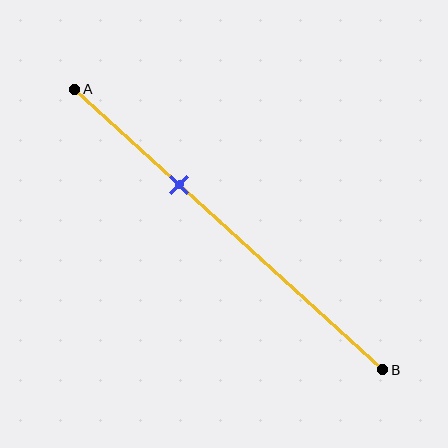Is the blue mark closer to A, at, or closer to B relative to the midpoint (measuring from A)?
The blue mark is closer to point A than the midpoint of segment AB.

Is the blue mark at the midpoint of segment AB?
No, the mark is at about 35% from A, not at the 50% midpoint.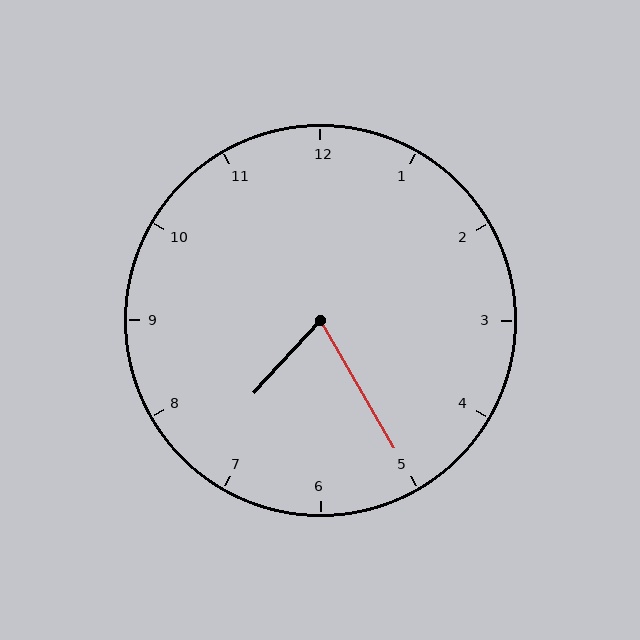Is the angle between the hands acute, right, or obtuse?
It is acute.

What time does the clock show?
7:25.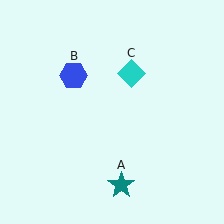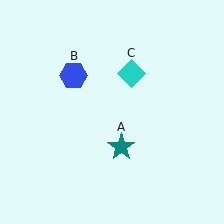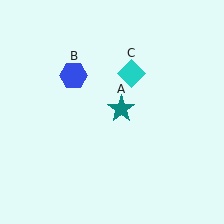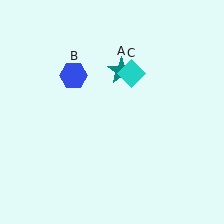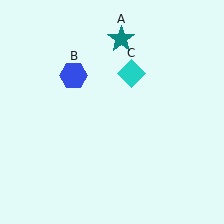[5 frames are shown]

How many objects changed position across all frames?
1 object changed position: teal star (object A).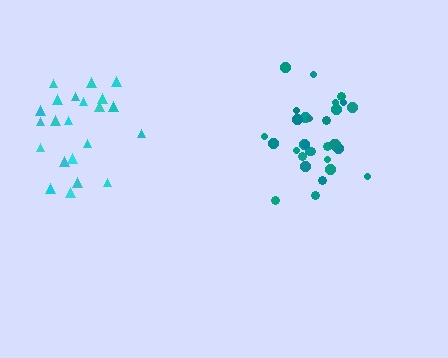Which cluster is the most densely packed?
Teal.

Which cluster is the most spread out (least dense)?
Cyan.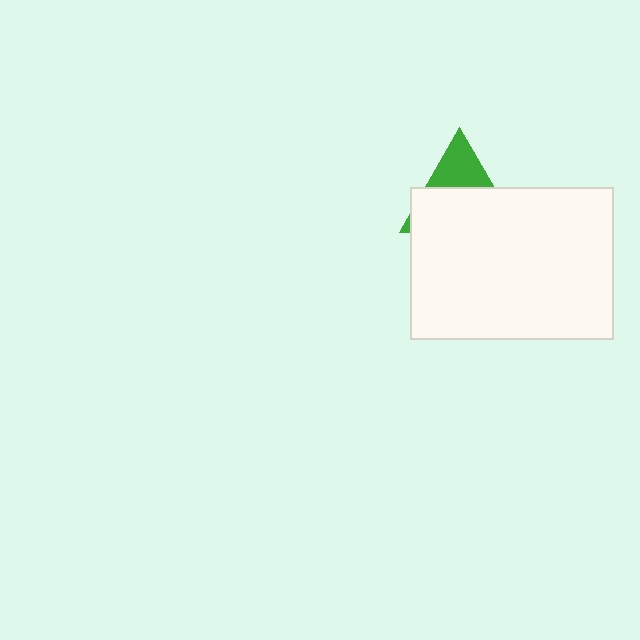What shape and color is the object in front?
The object in front is a white rectangle.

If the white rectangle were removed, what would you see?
You would see the complete green triangle.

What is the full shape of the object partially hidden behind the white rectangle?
The partially hidden object is a green triangle.